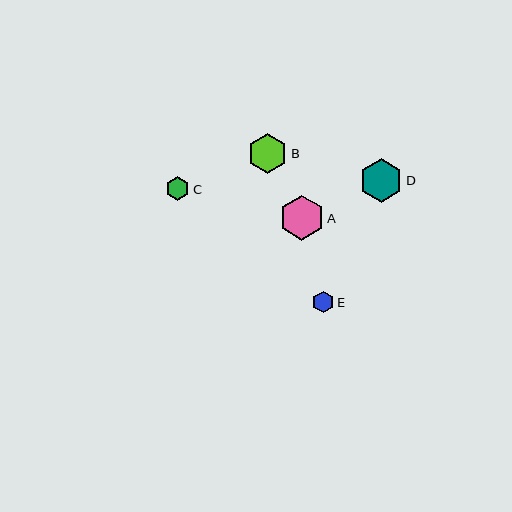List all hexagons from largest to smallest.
From largest to smallest: A, D, B, C, E.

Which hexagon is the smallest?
Hexagon E is the smallest with a size of approximately 21 pixels.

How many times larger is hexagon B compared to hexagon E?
Hexagon B is approximately 1.9 times the size of hexagon E.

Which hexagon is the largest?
Hexagon A is the largest with a size of approximately 45 pixels.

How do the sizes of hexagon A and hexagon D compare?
Hexagon A and hexagon D are approximately the same size.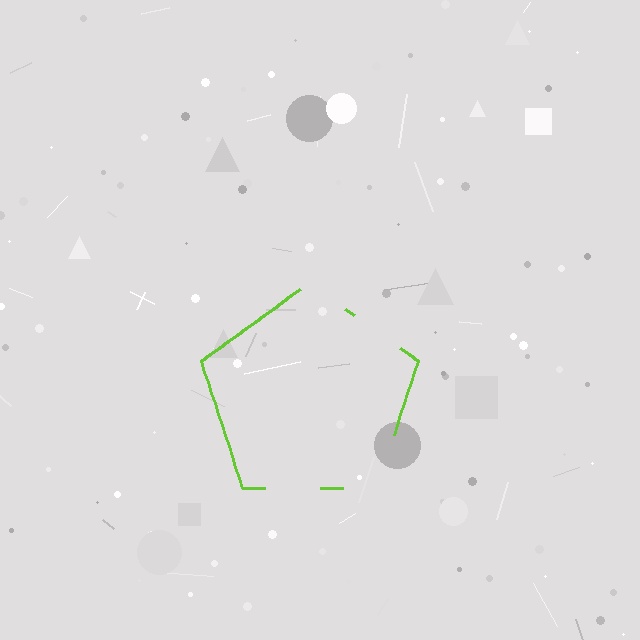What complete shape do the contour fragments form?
The contour fragments form a pentagon.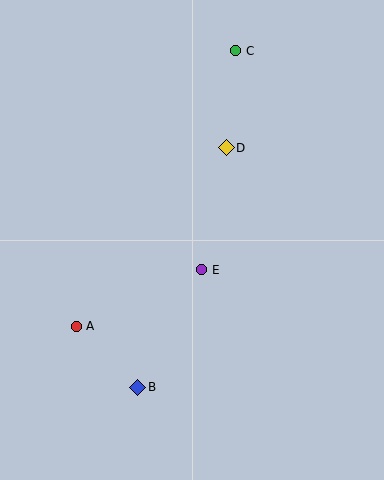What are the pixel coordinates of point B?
Point B is at (138, 387).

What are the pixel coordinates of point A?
Point A is at (76, 326).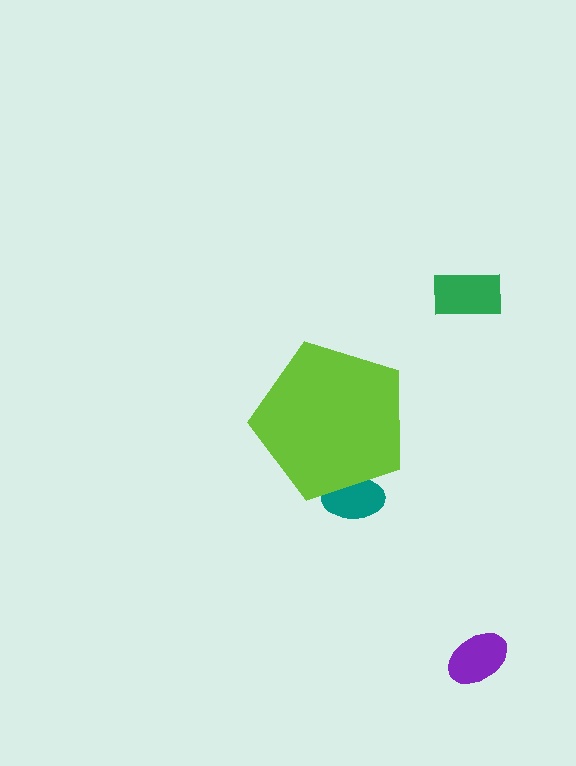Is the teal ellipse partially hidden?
Yes, the teal ellipse is partially hidden behind the lime pentagon.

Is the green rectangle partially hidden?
No, the green rectangle is fully visible.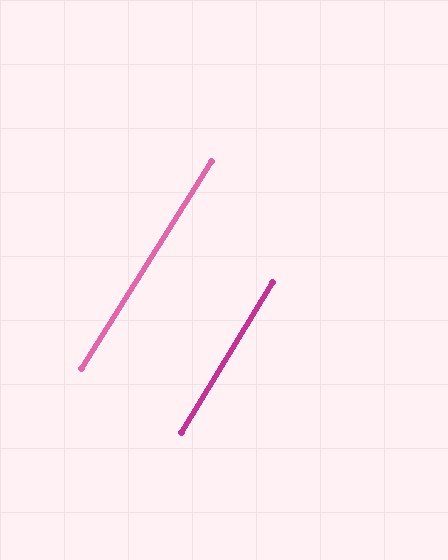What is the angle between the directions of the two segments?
Approximately 1 degree.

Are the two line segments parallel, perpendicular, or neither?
Parallel — their directions differ by only 0.8°.